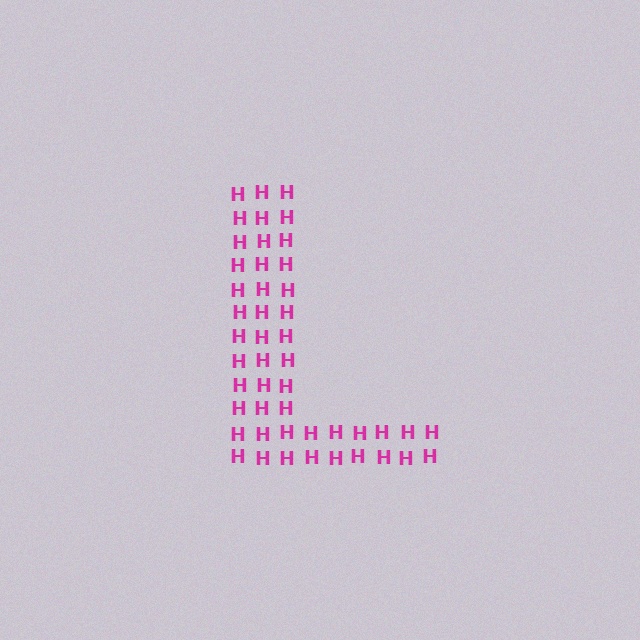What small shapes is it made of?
It is made of small letter H's.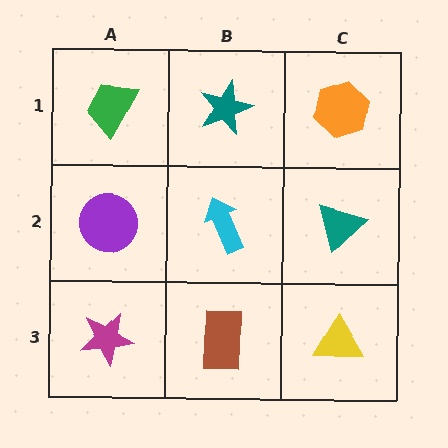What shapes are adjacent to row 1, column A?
A purple circle (row 2, column A), a teal star (row 1, column B).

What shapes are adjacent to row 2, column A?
A green trapezoid (row 1, column A), a magenta star (row 3, column A), a cyan arrow (row 2, column B).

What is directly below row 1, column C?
A teal triangle.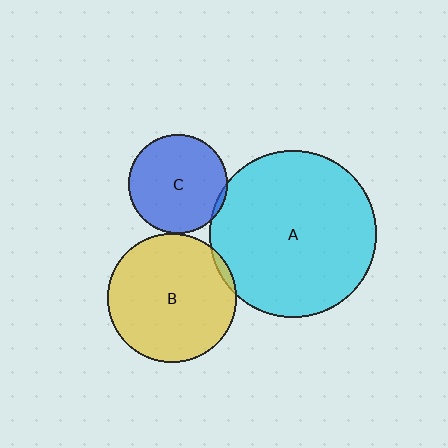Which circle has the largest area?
Circle A (cyan).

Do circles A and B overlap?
Yes.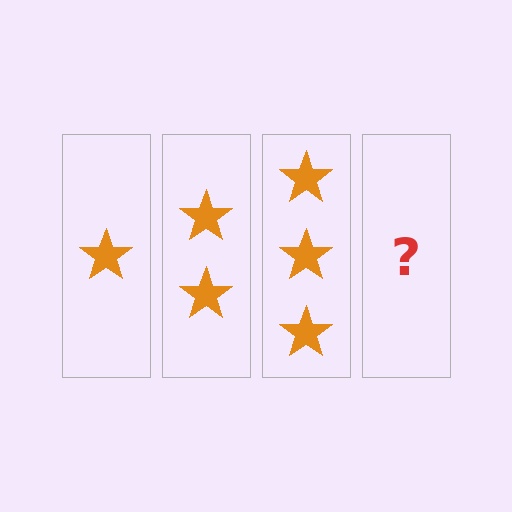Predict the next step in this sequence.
The next step is 4 stars.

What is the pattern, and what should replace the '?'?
The pattern is that each step adds one more star. The '?' should be 4 stars.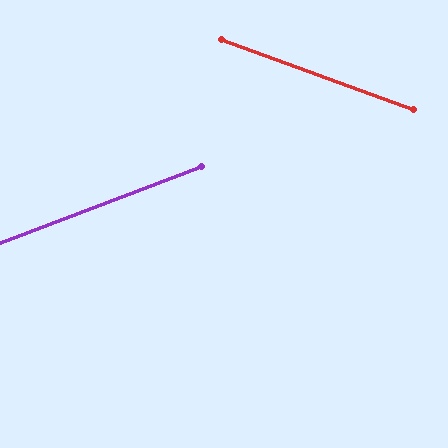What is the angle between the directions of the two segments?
Approximately 41 degrees.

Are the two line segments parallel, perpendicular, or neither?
Neither parallel nor perpendicular — they differ by about 41°.